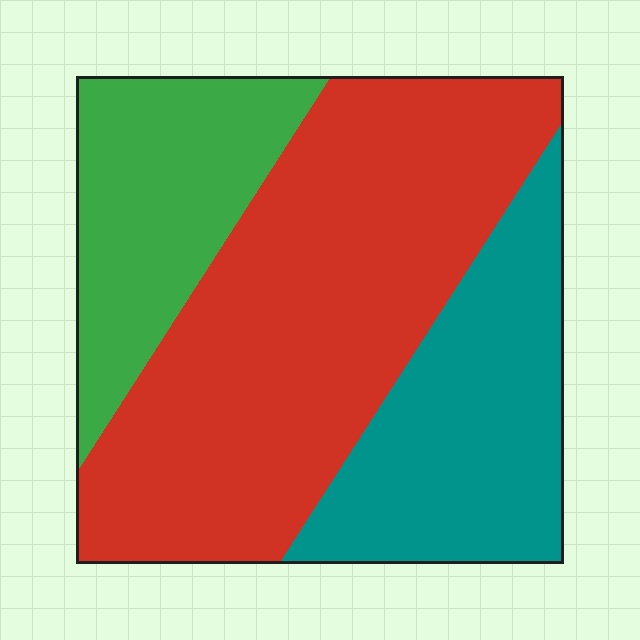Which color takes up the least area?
Green, at roughly 20%.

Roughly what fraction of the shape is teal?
Teal covers 27% of the shape.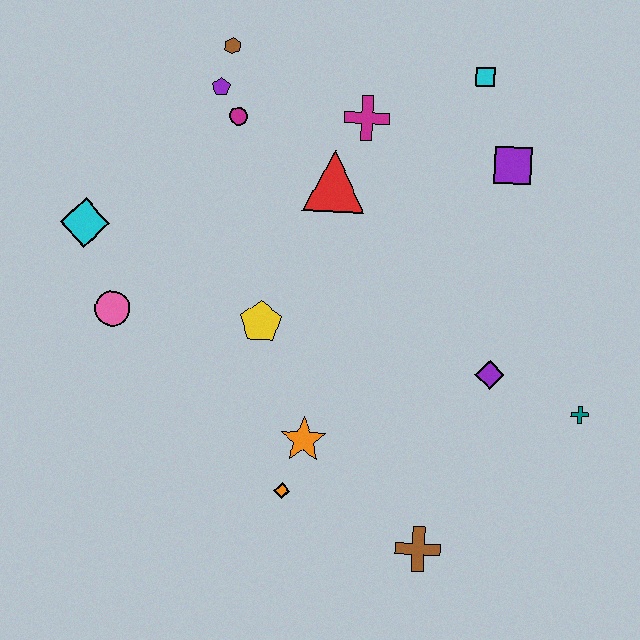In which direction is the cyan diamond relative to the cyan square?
The cyan diamond is to the left of the cyan square.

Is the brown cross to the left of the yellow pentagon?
No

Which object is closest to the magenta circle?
The purple pentagon is closest to the magenta circle.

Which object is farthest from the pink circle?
The teal cross is farthest from the pink circle.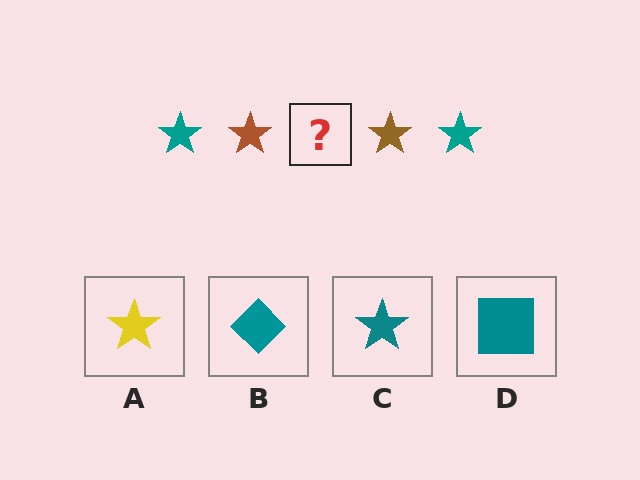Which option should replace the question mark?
Option C.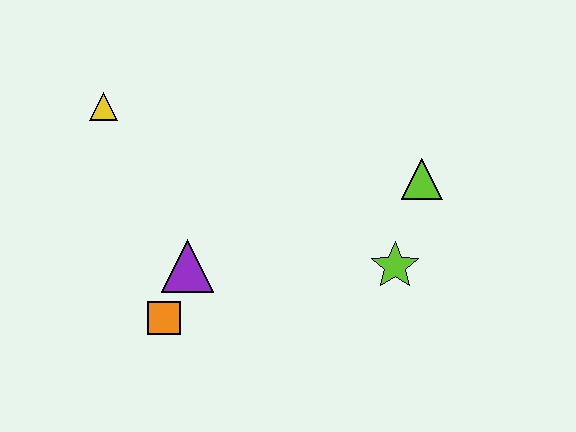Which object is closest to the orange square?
The purple triangle is closest to the orange square.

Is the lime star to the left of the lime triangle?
Yes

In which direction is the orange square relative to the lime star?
The orange square is to the left of the lime star.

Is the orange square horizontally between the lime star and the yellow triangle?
Yes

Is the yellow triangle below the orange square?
No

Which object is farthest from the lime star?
The yellow triangle is farthest from the lime star.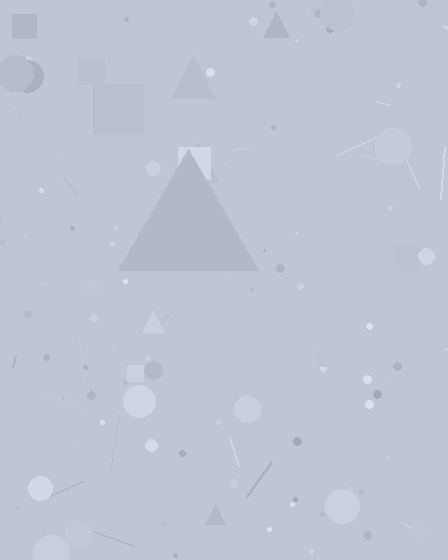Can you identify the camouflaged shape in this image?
The camouflaged shape is a triangle.